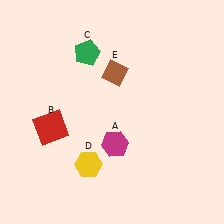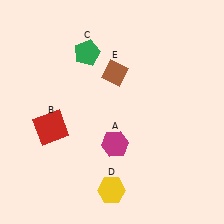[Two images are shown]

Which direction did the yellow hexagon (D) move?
The yellow hexagon (D) moved down.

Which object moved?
The yellow hexagon (D) moved down.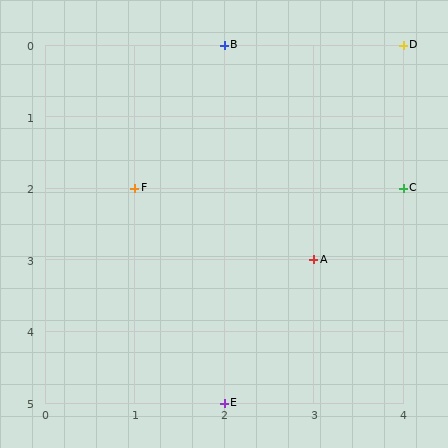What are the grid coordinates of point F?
Point F is at grid coordinates (1, 2).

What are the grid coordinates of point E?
Point E is at grid coordinates (2, 5).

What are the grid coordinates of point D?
Point D is at grid coordinates (4, 0).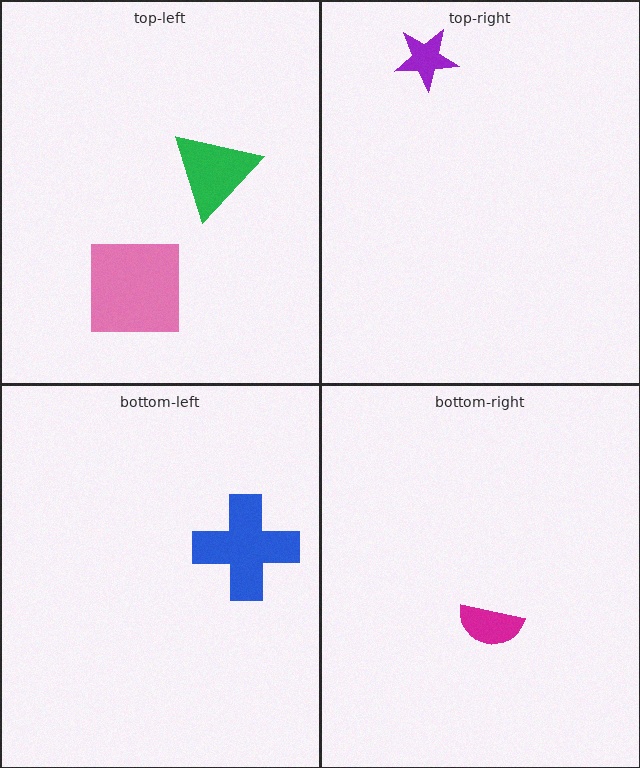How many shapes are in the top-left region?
2.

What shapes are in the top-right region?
The purple star.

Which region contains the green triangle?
The top-left region.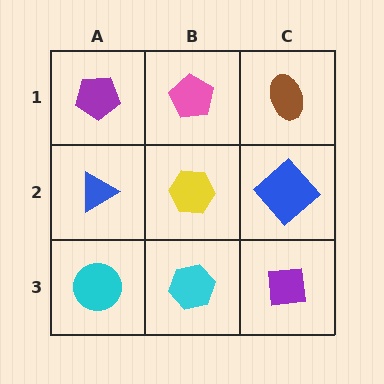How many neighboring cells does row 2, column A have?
3.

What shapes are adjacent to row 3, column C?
A blue diamond (row 2, column C), a cyan hexagon (row 3, column B).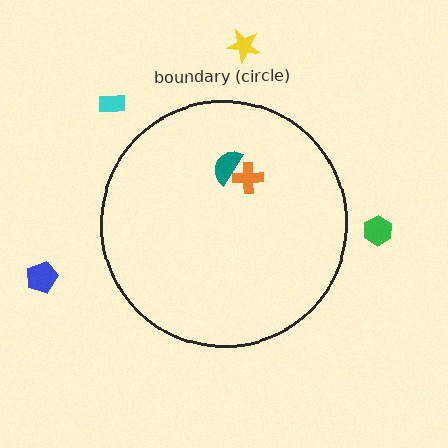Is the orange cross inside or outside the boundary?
Inside.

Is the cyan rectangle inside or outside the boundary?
Outside.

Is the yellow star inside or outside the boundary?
Outside.